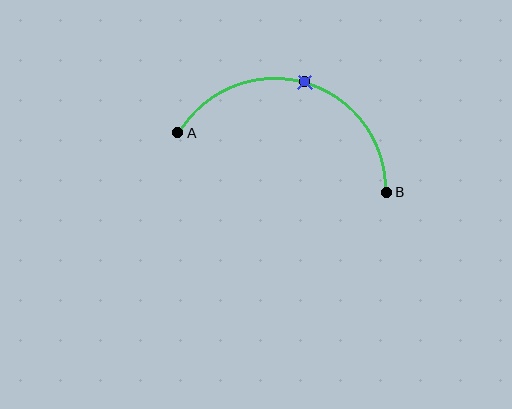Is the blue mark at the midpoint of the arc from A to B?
Yes. The blue mark lies on the arc at equal arc-length from both A and B — it is the arc midpoint.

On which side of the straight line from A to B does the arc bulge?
The arc bulges above the straight line connecting A and B.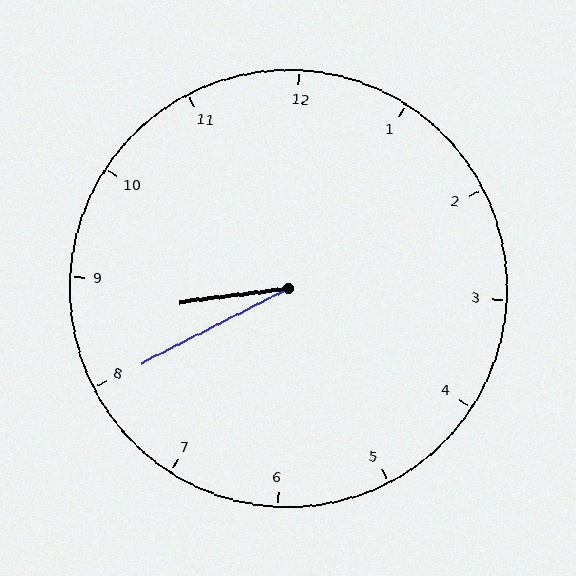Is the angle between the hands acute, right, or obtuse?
It is acute.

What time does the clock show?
8:40.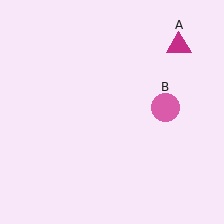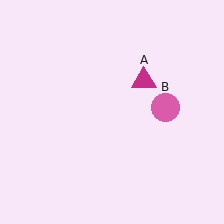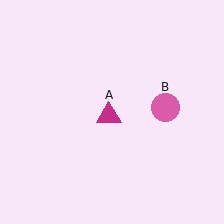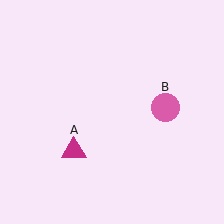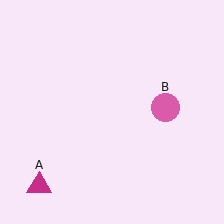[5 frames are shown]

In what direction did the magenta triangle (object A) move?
The magenta triangle (object A) moved down and to the left.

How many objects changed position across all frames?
1 object changed position: magenta triangle (object A).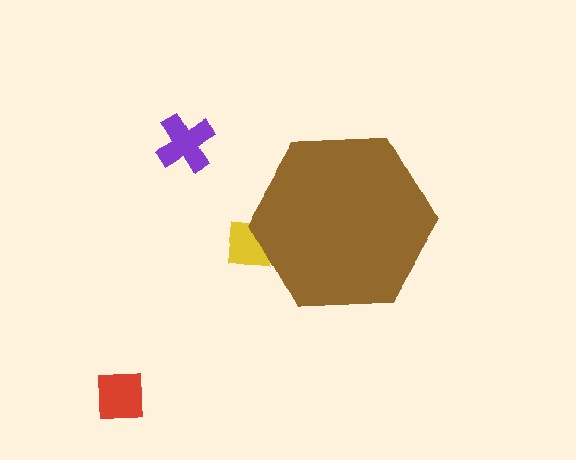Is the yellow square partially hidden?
Yes, the yellow square is partially hidden behind the brown hexagon.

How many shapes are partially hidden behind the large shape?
1 shape is partially hidden.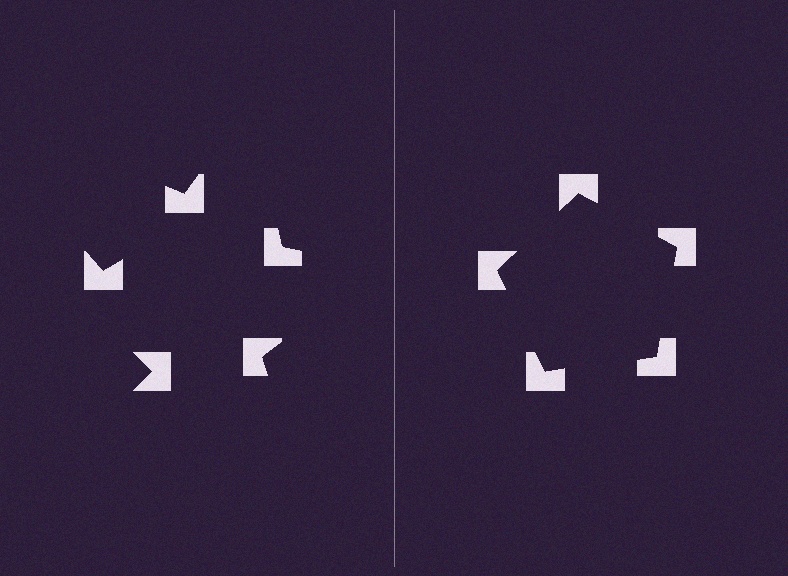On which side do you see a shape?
An illusory pentagon appears on the right side. On the left side the wedge cuts are rotated, so no coherent shape forms.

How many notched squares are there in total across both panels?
10 — 5 on each side.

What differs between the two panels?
The notched squares are positioned identically on both sides; only the wedge orientations differ. On the right they align to a pentagon; on the left they are misaligned.